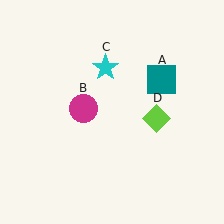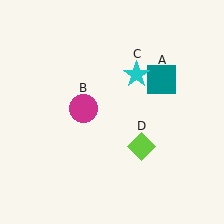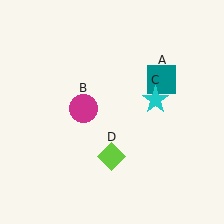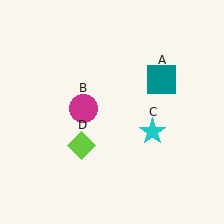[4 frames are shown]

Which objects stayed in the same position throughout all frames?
Teal square (object A) and magenta circle (object B) remained stationary.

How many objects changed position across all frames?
2 objects changed position: cyan star (object C), lime diamond (object D).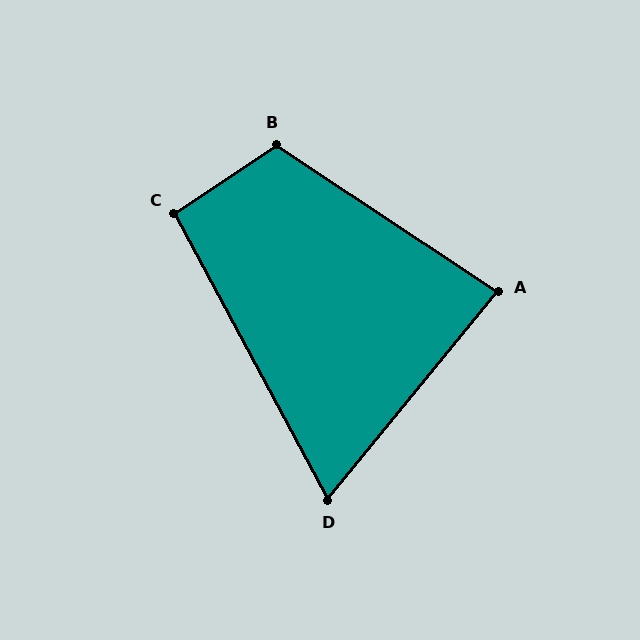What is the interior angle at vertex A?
Approximately 84 degrees (acute).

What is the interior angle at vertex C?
Approximately 96 degrees (obtuse).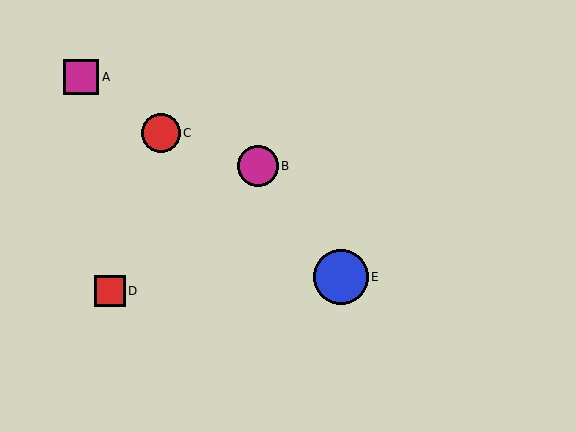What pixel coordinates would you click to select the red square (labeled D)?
Click at (110, 291) to select the red square D.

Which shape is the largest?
The blue circle (labeled E) is the largest.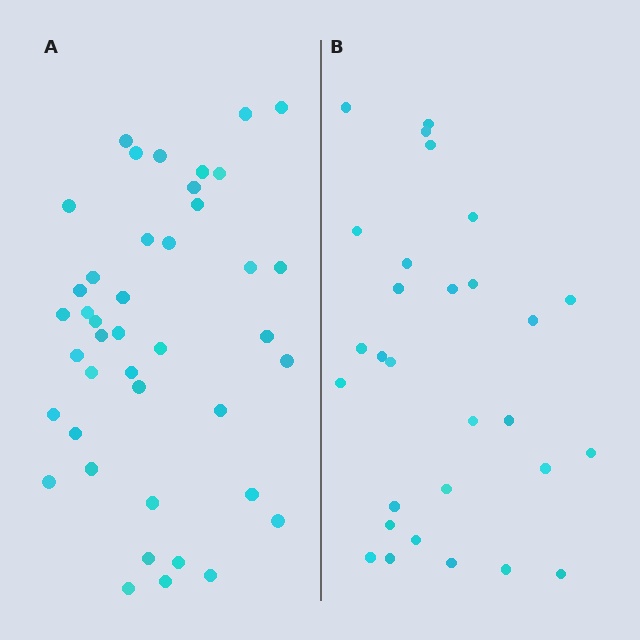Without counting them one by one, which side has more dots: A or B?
Region A (the left region) has more dots.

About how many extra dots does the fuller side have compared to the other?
Region A has approximately 15 more dots than region B.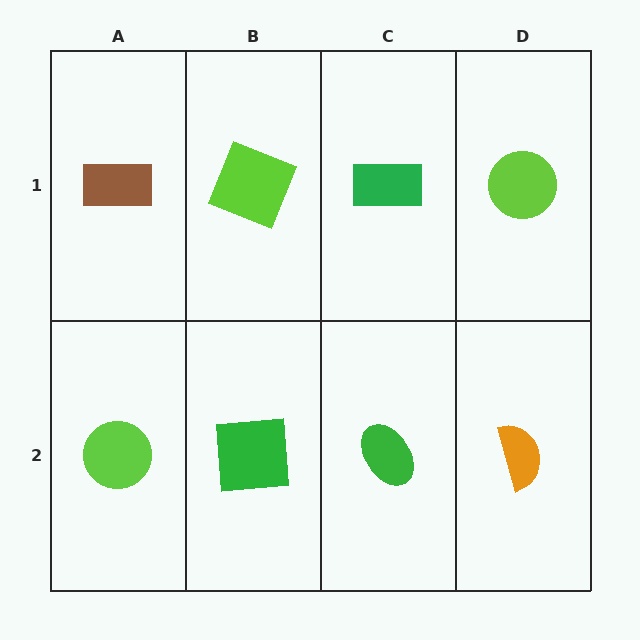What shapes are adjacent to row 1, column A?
A lime circle (row 2, column A), a lime square (row 1, column B).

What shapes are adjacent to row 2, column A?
A brown rectangle (row 1, column A), a green square (row 2, column B).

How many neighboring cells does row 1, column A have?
2.